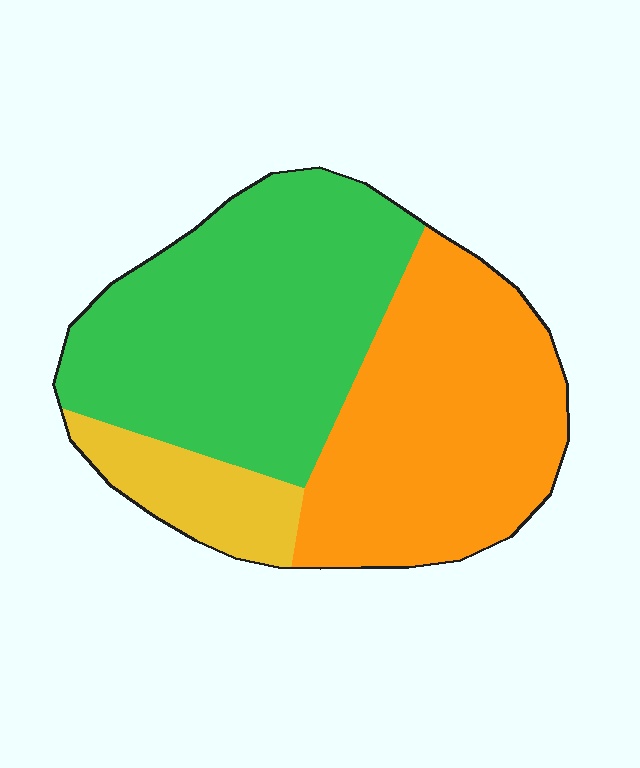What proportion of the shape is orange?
Orange takes up about two fifths (2/5) of the shape.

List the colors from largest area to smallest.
From largest to smallest: green, orange, yellow.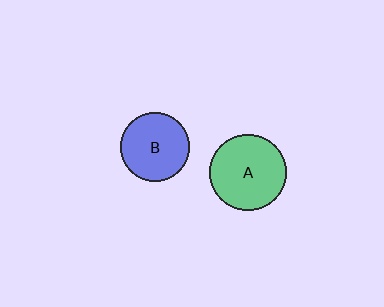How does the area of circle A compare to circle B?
Approximately 1.2 times.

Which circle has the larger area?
Circle A (green).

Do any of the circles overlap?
No, none of the circles overlap.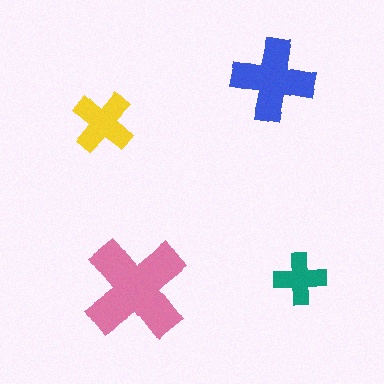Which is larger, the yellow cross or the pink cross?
The pink one.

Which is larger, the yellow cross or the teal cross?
The yellow one.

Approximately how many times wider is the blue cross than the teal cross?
About 1.5 times wider.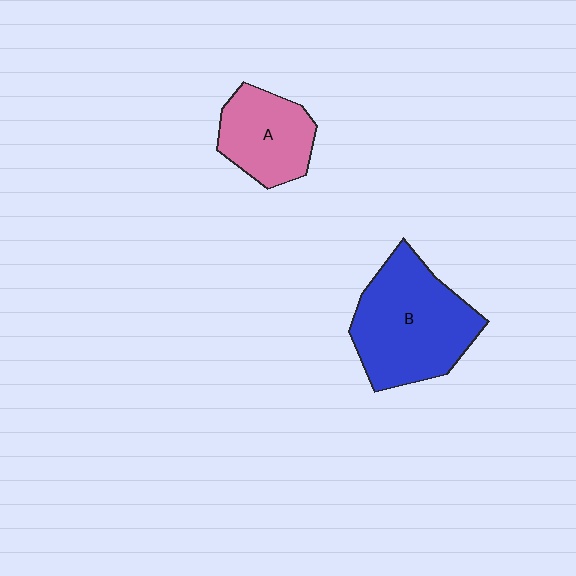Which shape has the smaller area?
Shape A (pink).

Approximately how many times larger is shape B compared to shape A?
Approximately 1.7 times.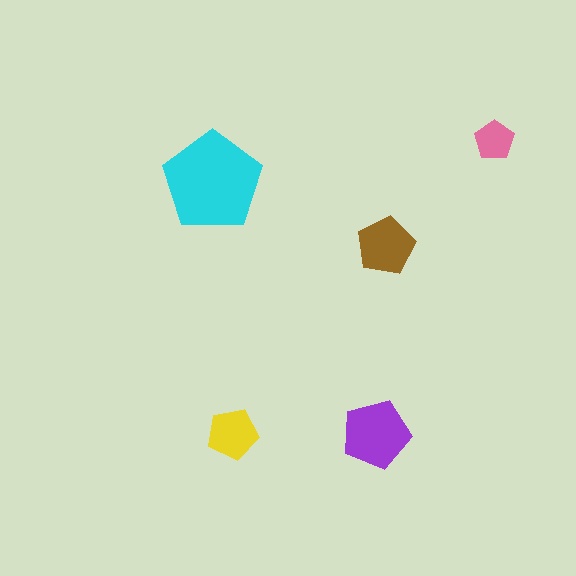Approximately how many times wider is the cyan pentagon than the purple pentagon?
About 1.5 times wider.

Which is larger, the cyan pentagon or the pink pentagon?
The cyan one.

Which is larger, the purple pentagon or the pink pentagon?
The purple one.